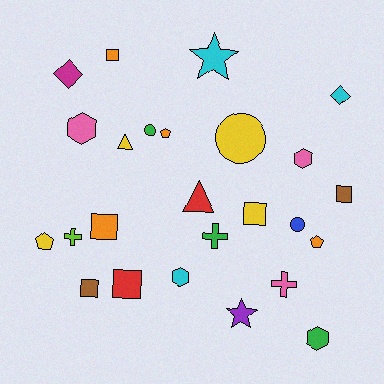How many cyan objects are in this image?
There are 3 cyan objects.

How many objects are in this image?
There are 25 objects.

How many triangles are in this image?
There are 2 triangles.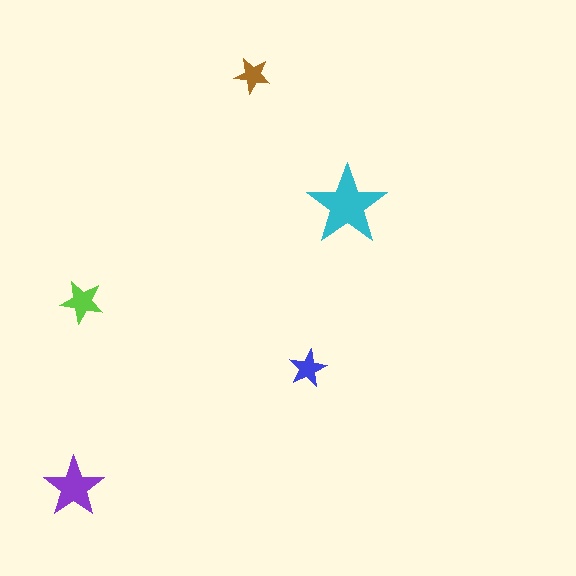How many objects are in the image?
There are 5 objects in the image.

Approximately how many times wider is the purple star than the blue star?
About 1.5 times wider.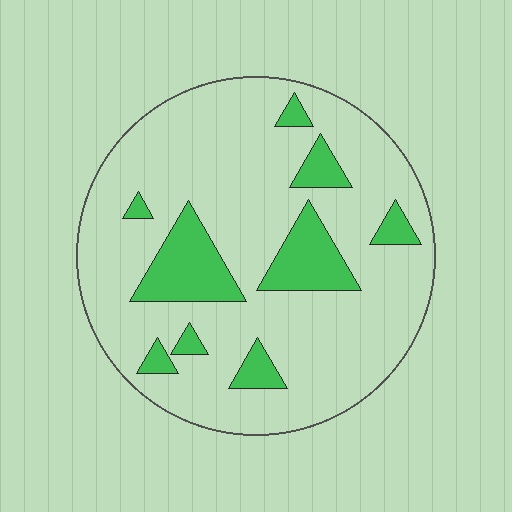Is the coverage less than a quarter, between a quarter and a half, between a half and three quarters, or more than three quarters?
Less than a quarter.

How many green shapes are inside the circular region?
9.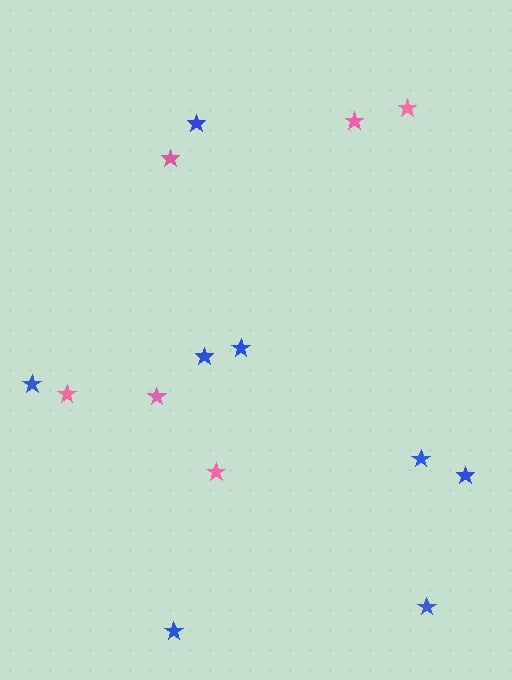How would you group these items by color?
There are 2 groups: one group of pink stars (6) and one group of blue stars (8).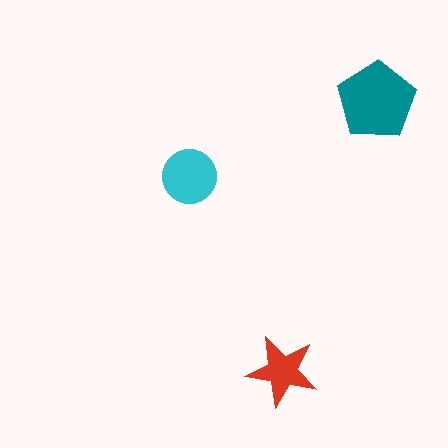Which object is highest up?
The teal pentagon is topmost.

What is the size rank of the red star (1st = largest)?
3rd.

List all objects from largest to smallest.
The teal pentagon, the cyan circle, the red star.